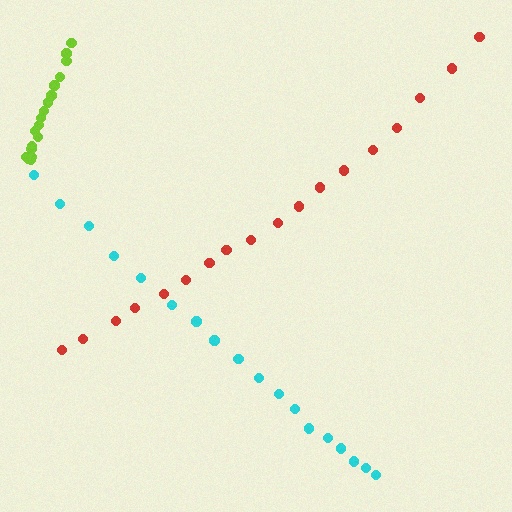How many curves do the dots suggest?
There are 3 distinct paths.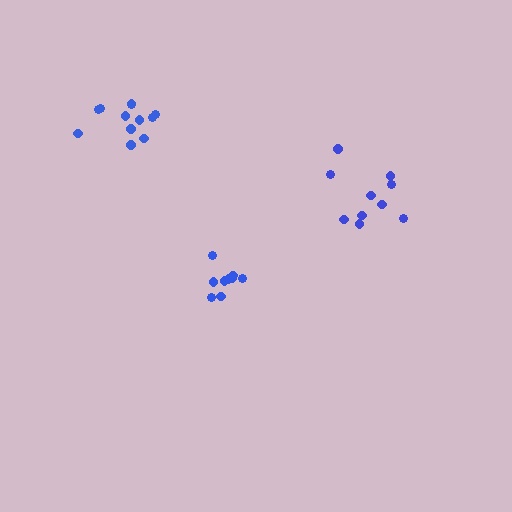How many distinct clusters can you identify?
There are 3 distinct clusters.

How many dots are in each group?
Group 1: 10 dots, Group 2: 9 dots, Group 3: 12 dots (31 total).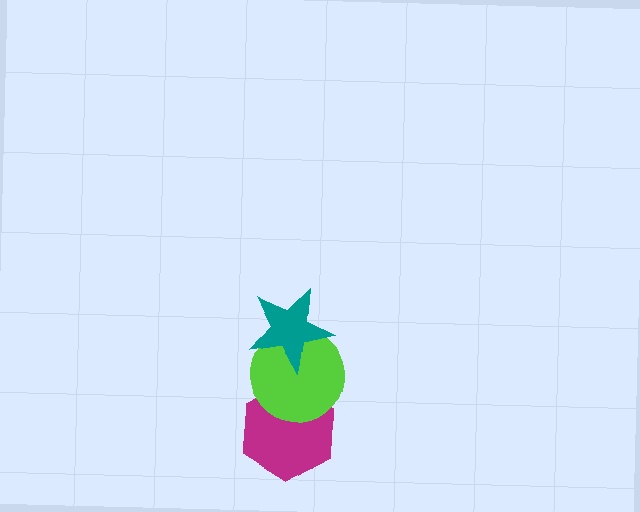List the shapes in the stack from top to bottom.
From top to bottom: the teal star, the lime circle, the magenta hexagon.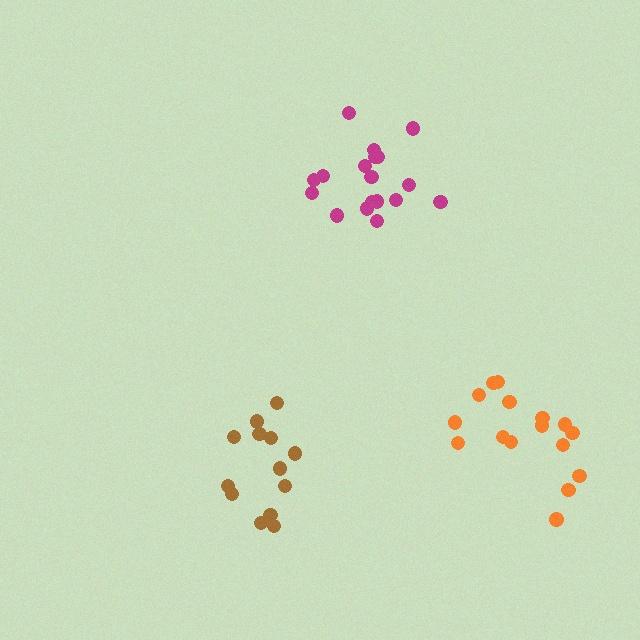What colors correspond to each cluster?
The clusters are colored: brown, orange, magenta.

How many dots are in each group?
Group 1: 13 dots, Group 2: 16 dots, Group 3: 18 dots (47 total).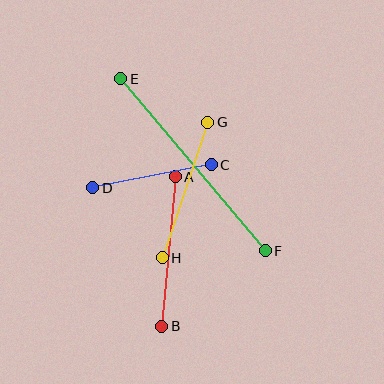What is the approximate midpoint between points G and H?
The midpoint is at approximately (185, 190) pixels.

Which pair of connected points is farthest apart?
Points E and F are farthest apart.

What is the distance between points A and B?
The distance is approximately 150 pixels.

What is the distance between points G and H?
The distance is approximately 143 pixels.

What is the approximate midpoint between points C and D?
The midpoint is at approximately (152, 176) pixels.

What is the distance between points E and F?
The distance is approximately 224 pixels.